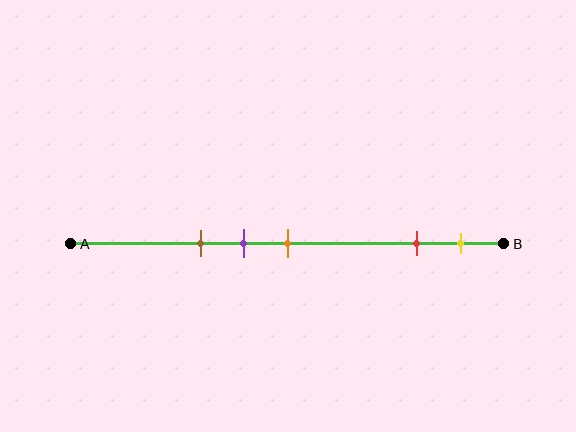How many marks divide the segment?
There are 5 marks dividing the segment.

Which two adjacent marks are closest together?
The purple and orange marks are the closest adjacent pair.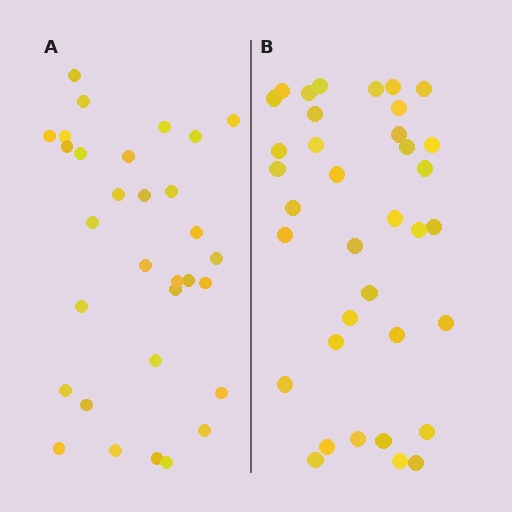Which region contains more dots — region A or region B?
Region B (the right region) has more dots.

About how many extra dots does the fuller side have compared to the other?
Region B has about 5 more dots than region A.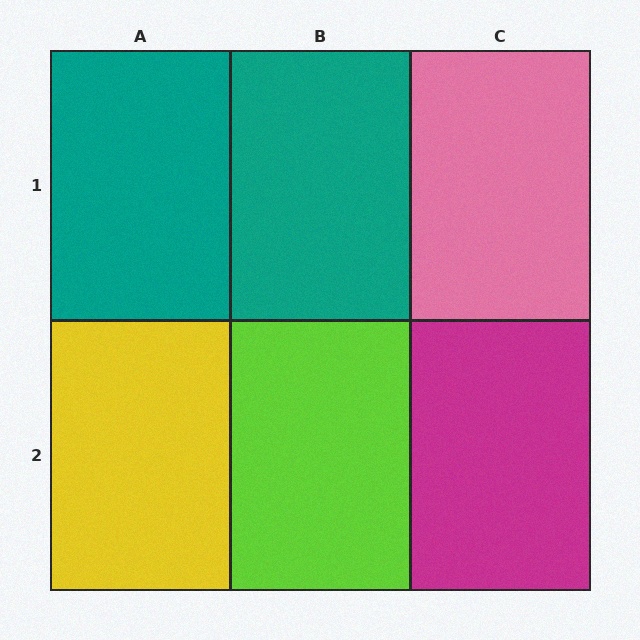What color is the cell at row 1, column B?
Teal.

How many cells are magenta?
1 cell is magenta.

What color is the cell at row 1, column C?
Pink.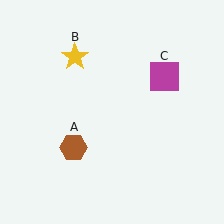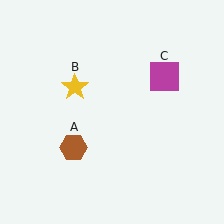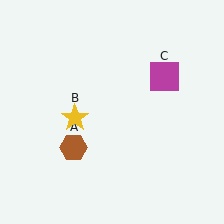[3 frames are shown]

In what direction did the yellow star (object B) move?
The yellow star (object B) moved down.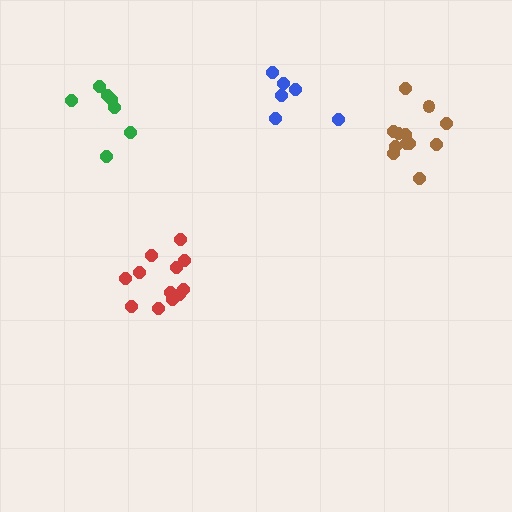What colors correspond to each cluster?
The clusters are colored: blue, red, green, brown.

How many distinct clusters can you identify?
There are 4 distinct clusters.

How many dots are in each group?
Group 1: 6 dots, Group 2: 12 dots, Group 3: 7 dots, Group 4: 12 dots (37 total).